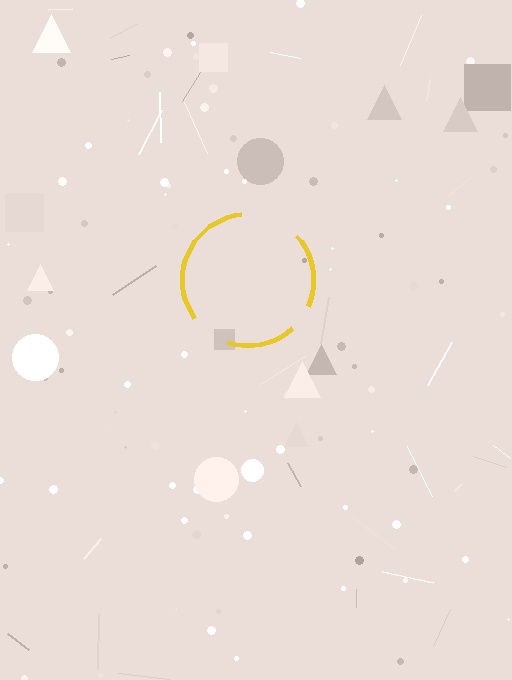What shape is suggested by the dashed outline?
The dashed outline suggests a circle.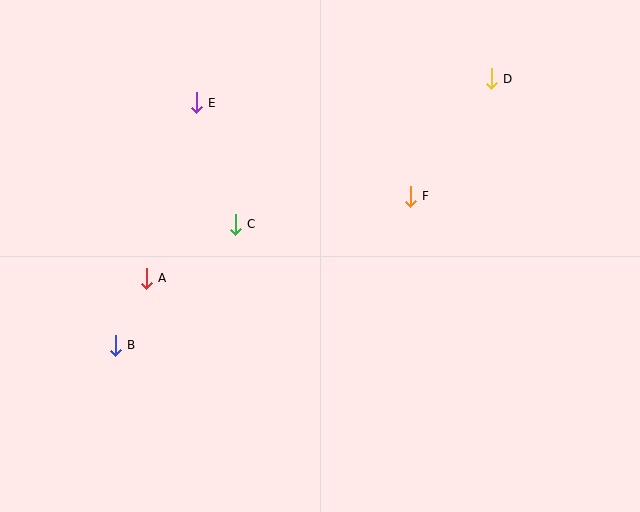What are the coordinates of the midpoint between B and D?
The midpoint between B and D is at (303, 212).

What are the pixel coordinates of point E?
Point E is at (196, 103).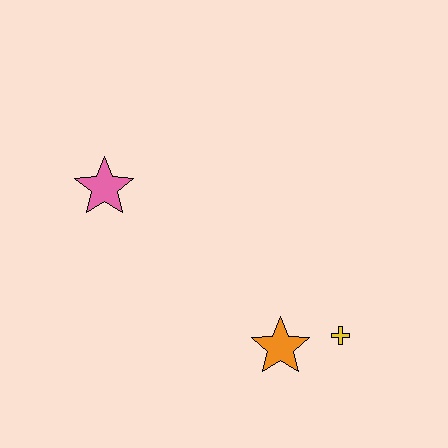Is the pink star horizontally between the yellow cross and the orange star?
No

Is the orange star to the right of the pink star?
Yes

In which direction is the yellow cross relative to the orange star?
The yellow cross is to the right of the orange star.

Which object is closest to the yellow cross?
The orange star is closest to the yellow cross.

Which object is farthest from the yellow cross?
The pink star is farthest from the yellow cross.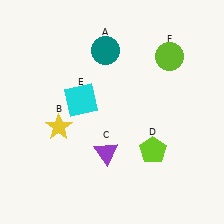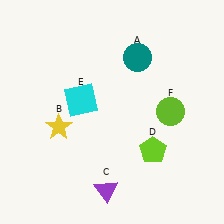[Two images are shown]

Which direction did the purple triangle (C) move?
The purple triangle (C) moved down.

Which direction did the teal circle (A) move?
The teal circle (A) moved right.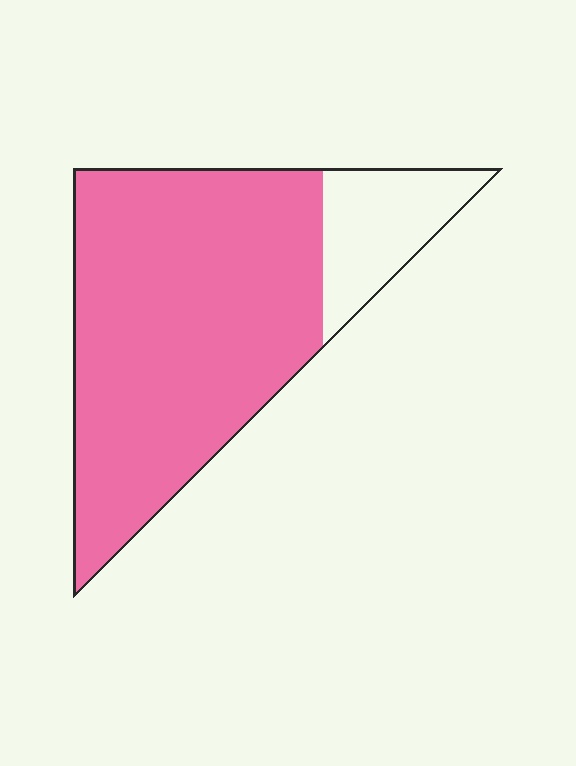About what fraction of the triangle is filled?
About five sixths (5/6).